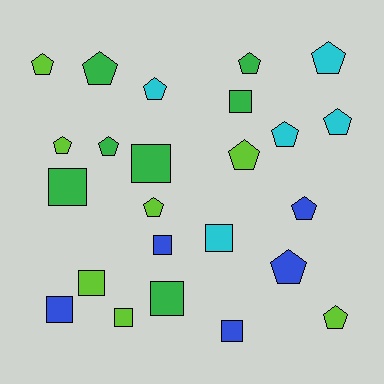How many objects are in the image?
There are 24 objects.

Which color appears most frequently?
Green, with 7 objects.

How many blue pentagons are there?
There are 2 blue pentagons.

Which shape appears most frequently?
Pentagon, with 14 objects.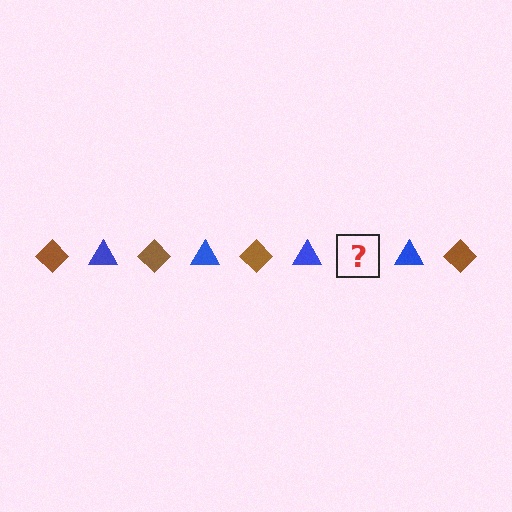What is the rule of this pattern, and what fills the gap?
The rule is that the pattern alternates between brown diamond and blue triangle. The gap should be filled with a brown diamond.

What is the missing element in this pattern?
The missing element is a brown diamond.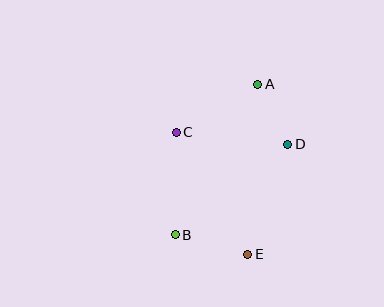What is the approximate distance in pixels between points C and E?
The distance between C and E is approximately 141 pixels.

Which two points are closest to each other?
Points A and D are closest to each other.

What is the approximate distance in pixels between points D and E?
The distance between D and E is approximately 117 pixels.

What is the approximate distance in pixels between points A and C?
The distance between A and C is approximately 95 pixels.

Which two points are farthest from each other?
Points A and B are farthest from each other.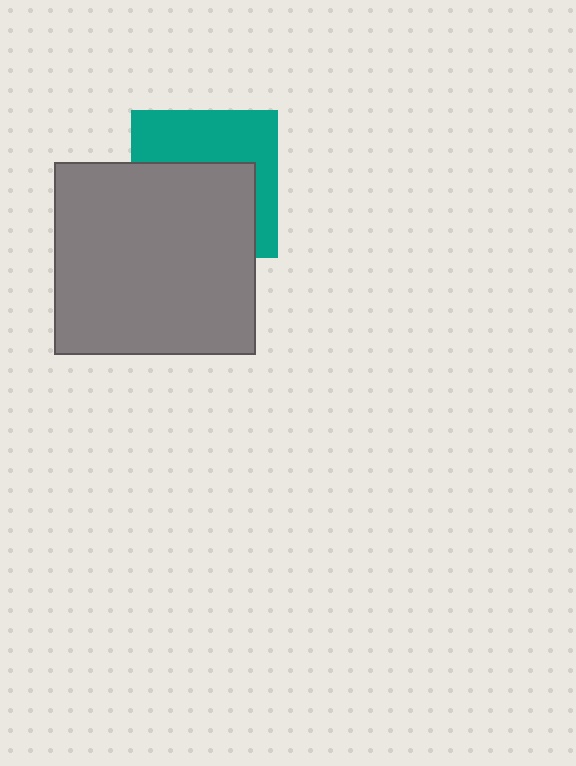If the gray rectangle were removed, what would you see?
You would see the complete teal square.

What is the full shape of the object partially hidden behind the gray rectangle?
The partially hidden object is a teal square.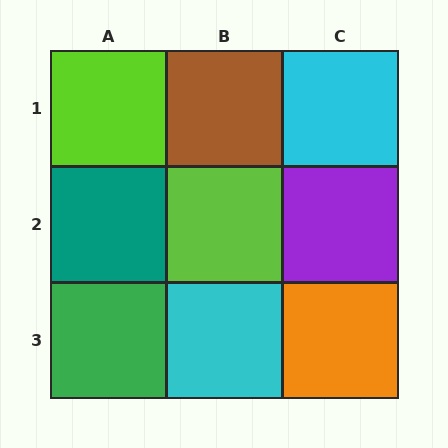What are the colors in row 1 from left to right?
Lime, brown, cyan.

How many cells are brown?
1 cell is brown.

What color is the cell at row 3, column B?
Cyan.